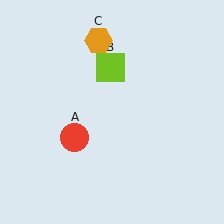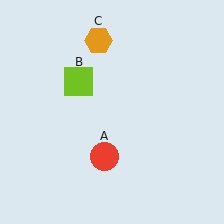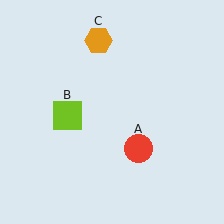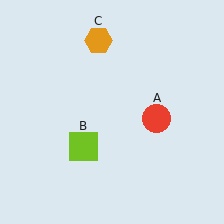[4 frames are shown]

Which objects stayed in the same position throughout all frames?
Orange hexagon (object C) remained stationary.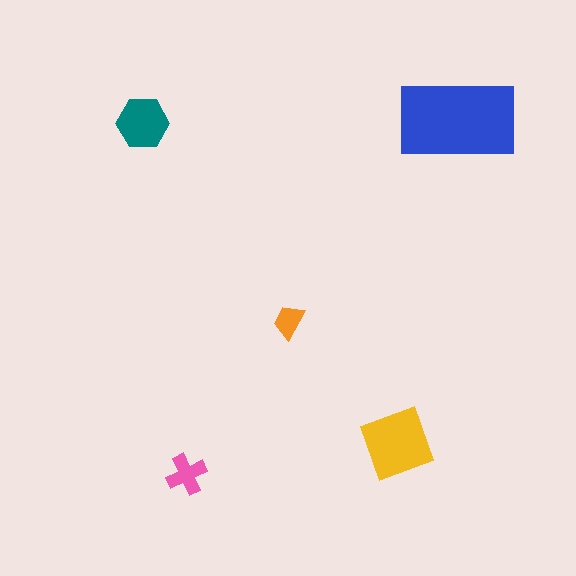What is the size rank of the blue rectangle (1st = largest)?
1st.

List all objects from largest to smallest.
The blue rectangle, the yellow diamond, the teal hexagon, the pink cross, the orange trapezoid.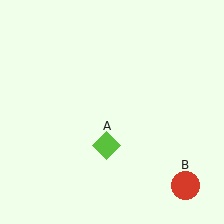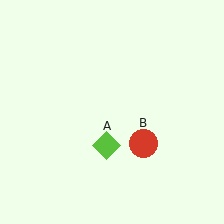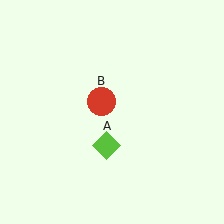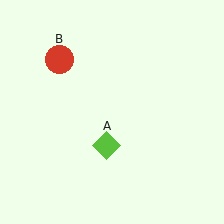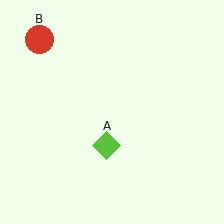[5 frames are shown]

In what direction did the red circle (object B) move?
The red circle (object B) moved up and to the left.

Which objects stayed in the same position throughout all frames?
Lime diamond (object A) remained stationary.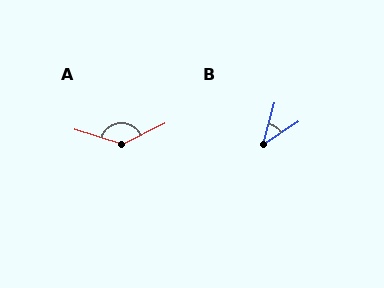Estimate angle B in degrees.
Approximately 42 degrees.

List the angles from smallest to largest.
B (42°), A (137°).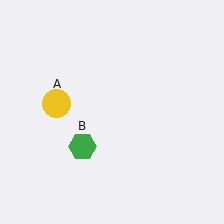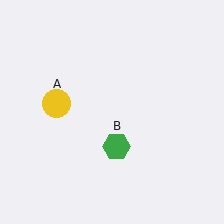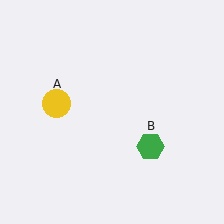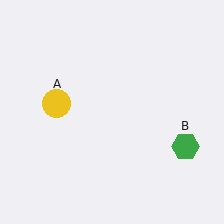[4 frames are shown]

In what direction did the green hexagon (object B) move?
The green hexagon (object B) moved right.